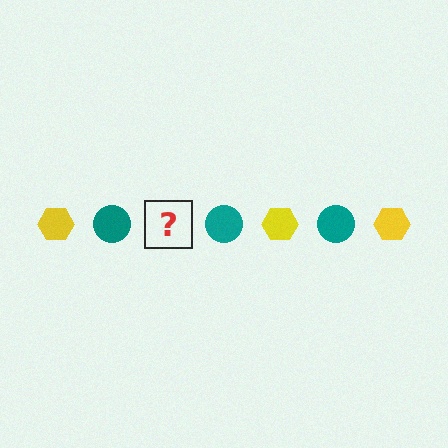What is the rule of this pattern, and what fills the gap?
The rule is that the pattern alternates between yellow hexagon and teal circle. The gap should be filled with a yellow hexagon.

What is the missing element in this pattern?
The missing element is a yellow hexagon.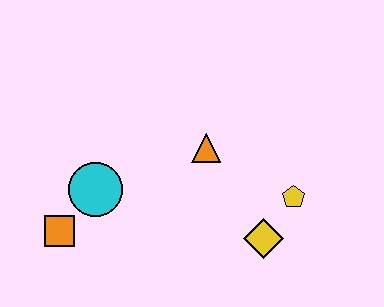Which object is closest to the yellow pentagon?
The yellow diamond is closest to the yellow pentagon.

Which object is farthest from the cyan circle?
The yellow pentagon is farthest from the cyan circle.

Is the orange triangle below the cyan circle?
No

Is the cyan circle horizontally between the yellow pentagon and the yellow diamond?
No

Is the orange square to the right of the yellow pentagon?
No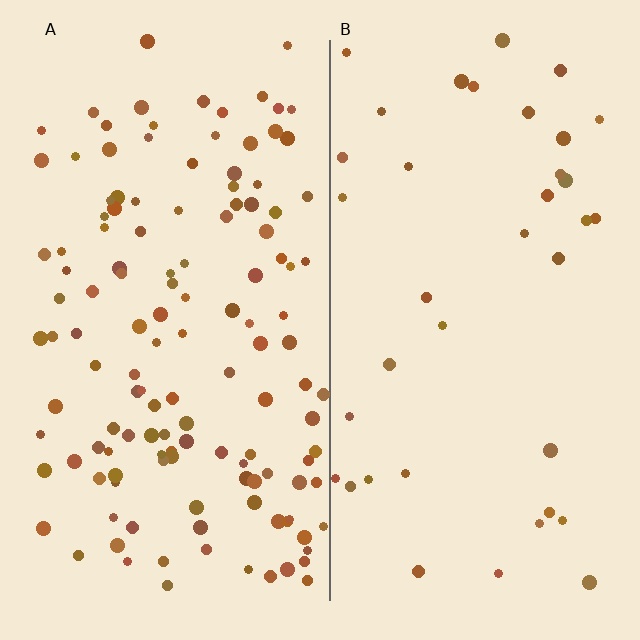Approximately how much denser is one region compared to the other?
Approximately 3.5× — region A over region B.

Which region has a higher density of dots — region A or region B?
A (the left).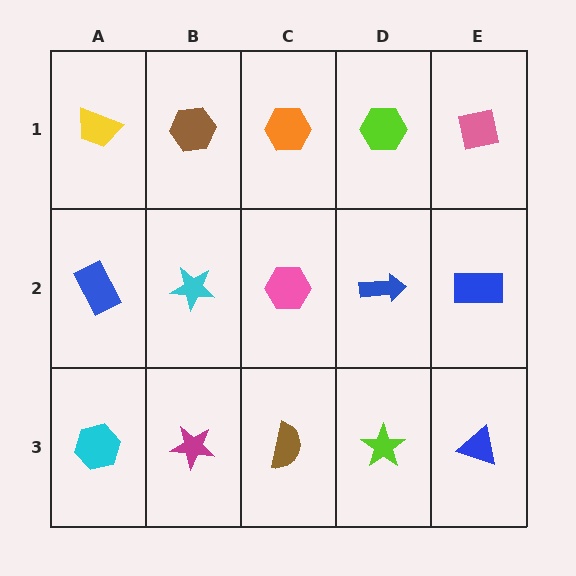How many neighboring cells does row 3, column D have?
3.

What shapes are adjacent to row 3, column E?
A blue rectangle (row 2, column E), a lime star (row 3, column D).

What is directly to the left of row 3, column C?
A magenta star.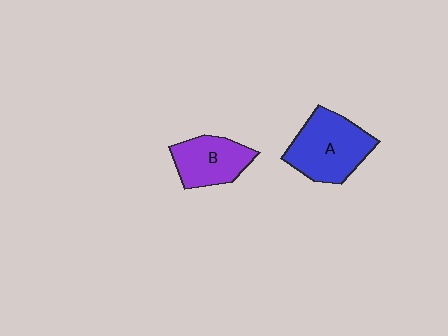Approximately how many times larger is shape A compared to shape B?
Approximately 1.4 times.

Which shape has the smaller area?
Shape B (purple).